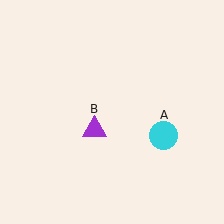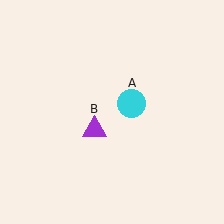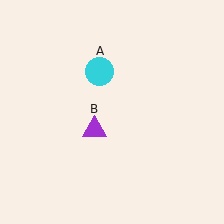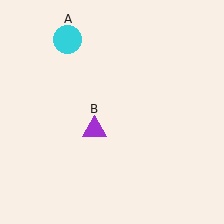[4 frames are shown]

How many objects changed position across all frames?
1 object changed position: cyan circle (object A).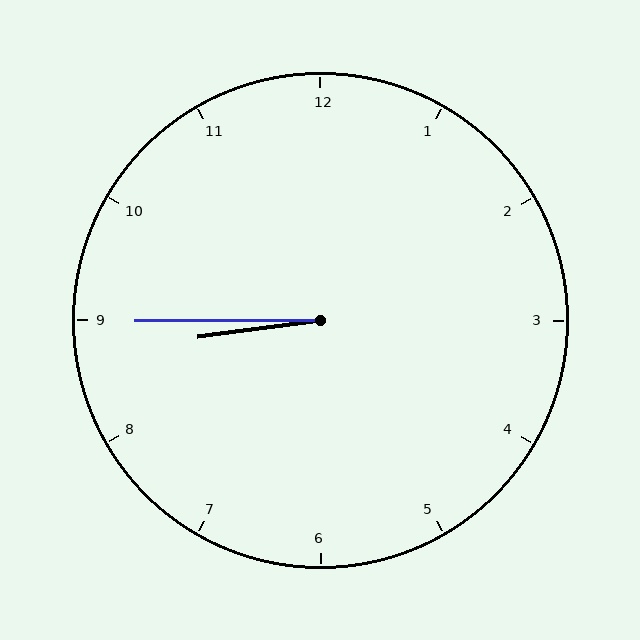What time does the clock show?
8:45.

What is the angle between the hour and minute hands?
Approximately 8 degrees.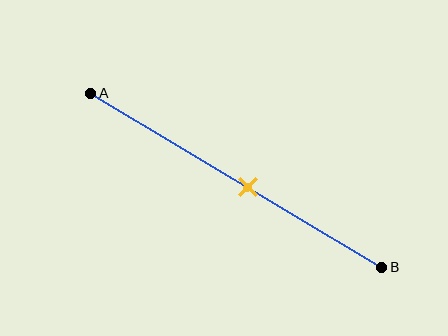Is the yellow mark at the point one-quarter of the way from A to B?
No, the mark is at about 55% from A, not at the 25% one-quarter point.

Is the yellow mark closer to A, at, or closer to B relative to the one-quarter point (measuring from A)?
The yellow mark is closer to point B than the one-quarter point of segment AB.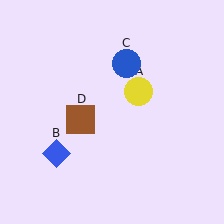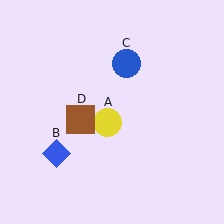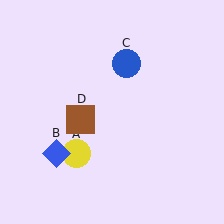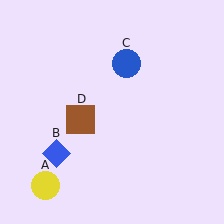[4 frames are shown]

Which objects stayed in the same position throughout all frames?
Blue diamond (object B) and blue circle (object C) and brown square (object D) remained stationary.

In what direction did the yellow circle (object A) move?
The yellow circle (object A) moved down and to the left.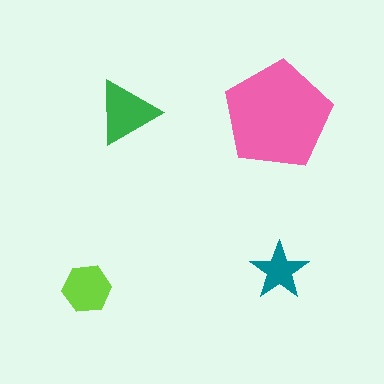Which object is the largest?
The pink pentagon.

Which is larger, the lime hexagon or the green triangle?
The green triangle.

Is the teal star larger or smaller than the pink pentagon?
Smaller.